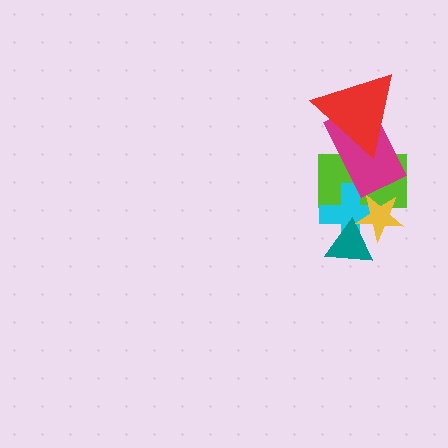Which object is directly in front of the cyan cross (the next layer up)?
The teal triangle is directly in front of the cyan cross.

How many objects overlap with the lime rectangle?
4 objects overlap with the lime rectangle.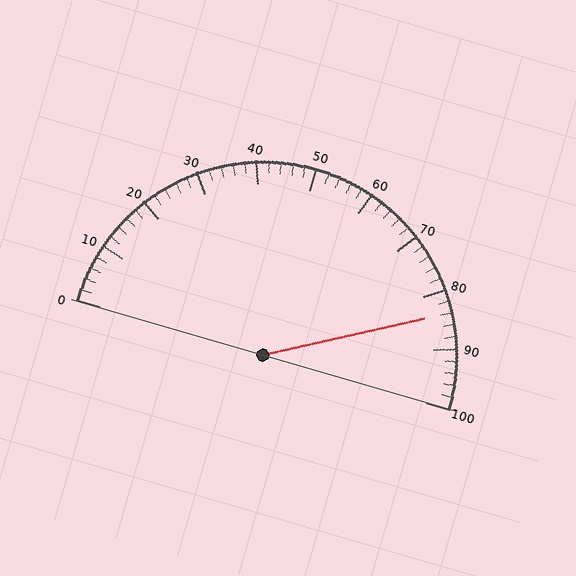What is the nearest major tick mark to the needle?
The nearest major tick mark is 80.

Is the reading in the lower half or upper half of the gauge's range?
The reading is in the upper half of the range (0 to 100).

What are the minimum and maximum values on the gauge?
The gauge ranges from 0 to 100.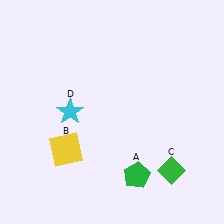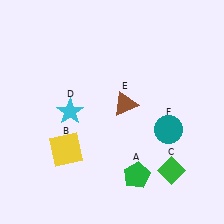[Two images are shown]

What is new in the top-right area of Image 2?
A brown triangle (E) was added in the top-right area of Image 2.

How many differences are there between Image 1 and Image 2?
There are 2 differences between the two images.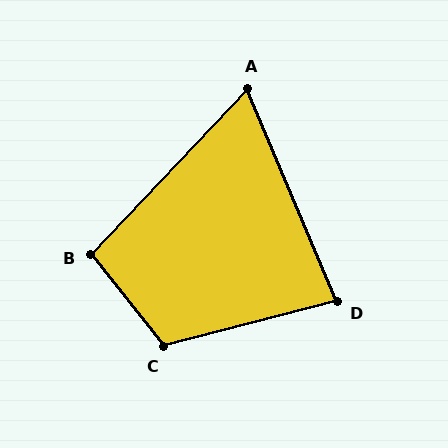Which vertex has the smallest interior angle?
A, at approximately 66 degrees.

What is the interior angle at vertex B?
Approximately 98 degrees (obtuse).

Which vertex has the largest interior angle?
C, at approximately 114 degrees.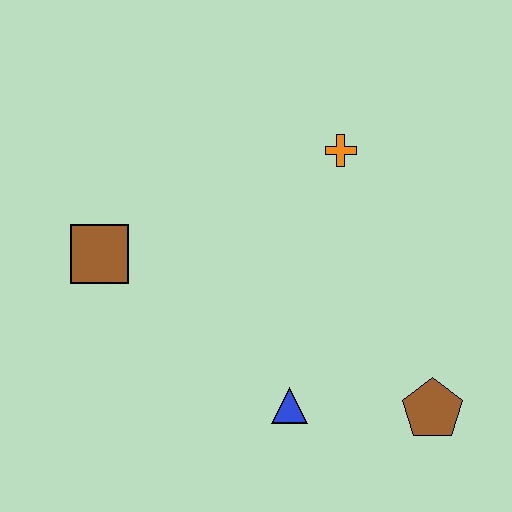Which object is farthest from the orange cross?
The brown pentagon is farthest from the orange cross.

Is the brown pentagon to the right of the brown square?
Yes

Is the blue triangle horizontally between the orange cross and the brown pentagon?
No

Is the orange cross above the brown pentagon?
Yes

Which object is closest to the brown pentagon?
The blue triangle is closest to the brown pentagon.